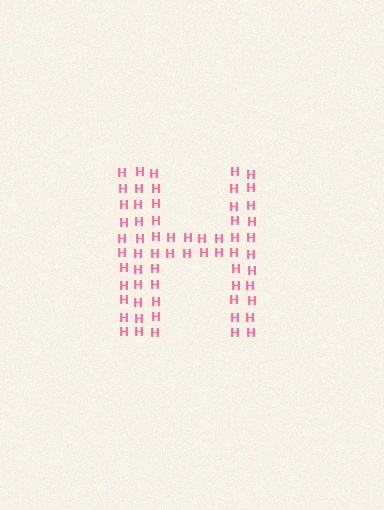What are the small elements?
The small elements are letter H's.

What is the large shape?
The large shape is the letter H.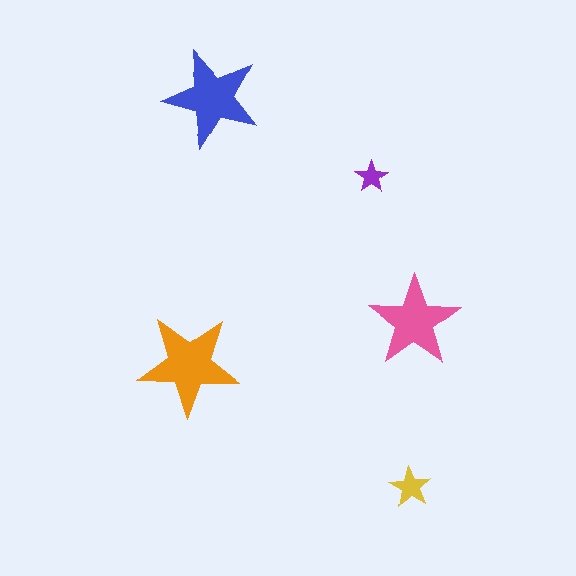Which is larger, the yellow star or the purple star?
The yellow one.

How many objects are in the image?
There are 5 objects in the image.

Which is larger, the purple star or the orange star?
The orange one.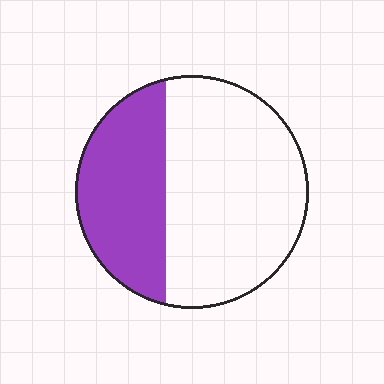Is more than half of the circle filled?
No.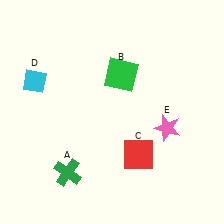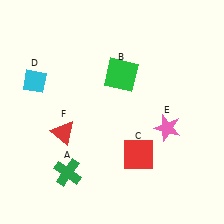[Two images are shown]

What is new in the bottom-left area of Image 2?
A red triangle (F) was added in the bottom-left area of Image 2.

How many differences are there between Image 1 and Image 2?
There is 1 difference between the two images.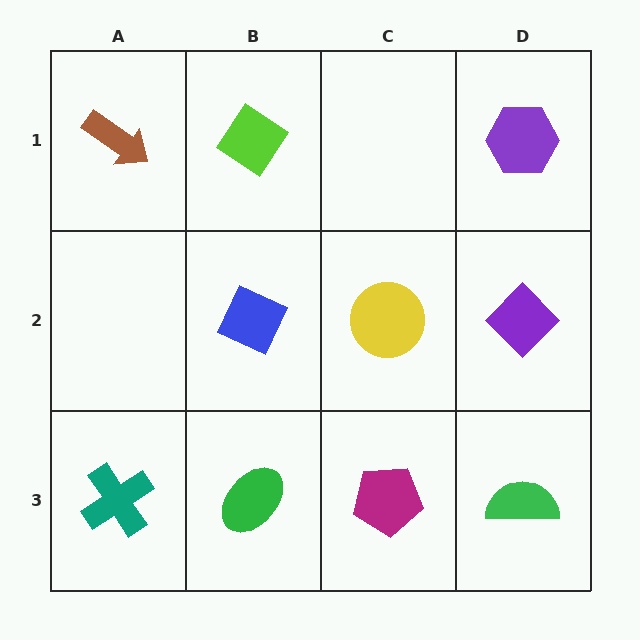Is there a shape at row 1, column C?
No, that cell is empty.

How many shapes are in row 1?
3 shapes.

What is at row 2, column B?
A blue diamond.